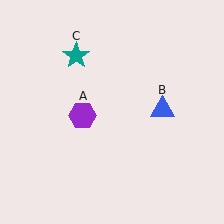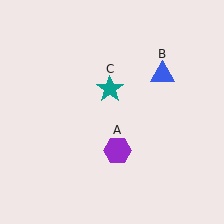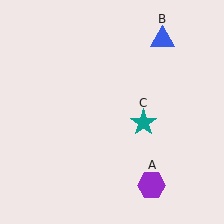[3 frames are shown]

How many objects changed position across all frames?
3 objects changed position: purple hexagon (object A), blue triangle (object B), teal star (object C).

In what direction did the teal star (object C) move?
The teal star (object C) moved down and to the right.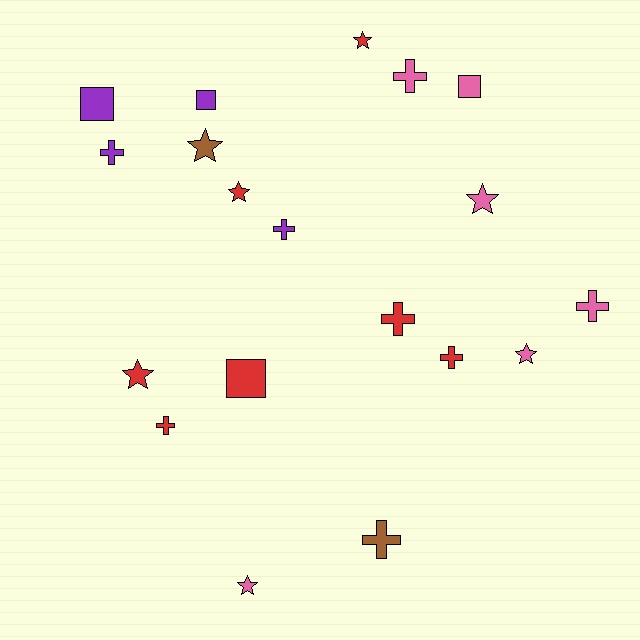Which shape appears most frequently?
Cross, with 8 objects.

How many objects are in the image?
There are 19 objects.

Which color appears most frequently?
Red, with 7 objects.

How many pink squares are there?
There is 1 pink square.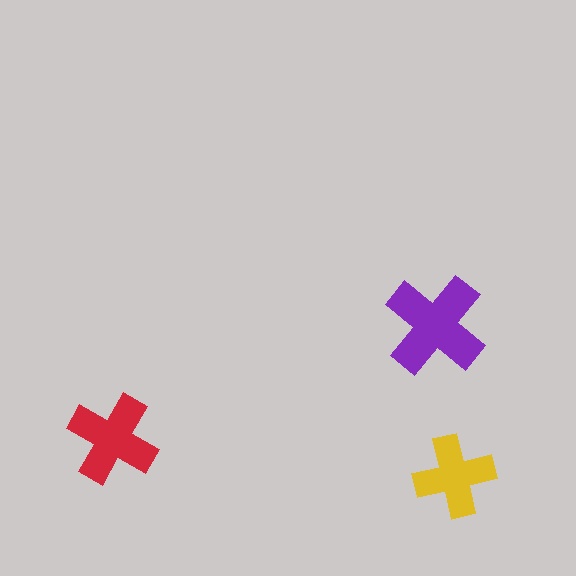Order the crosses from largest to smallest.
the purple one, the red one, the yellow one.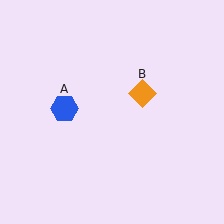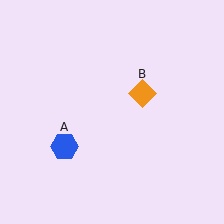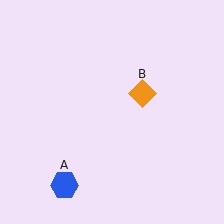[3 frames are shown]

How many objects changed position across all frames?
1 object changed position: blue hexagon (object A).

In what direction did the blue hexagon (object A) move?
The blue hexagon (object A) moved down.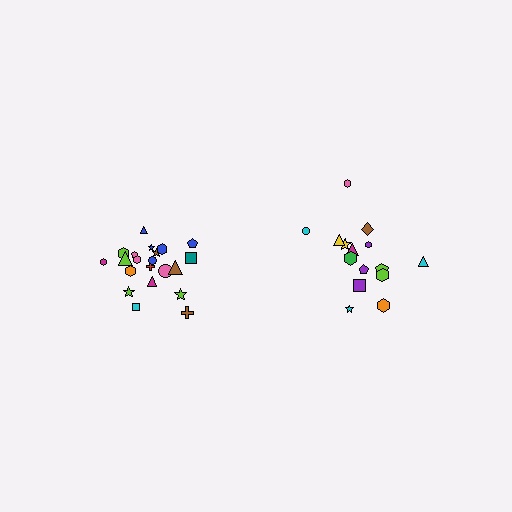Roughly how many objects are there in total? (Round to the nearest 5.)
Roughly 35 objects in total.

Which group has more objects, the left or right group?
The left group.